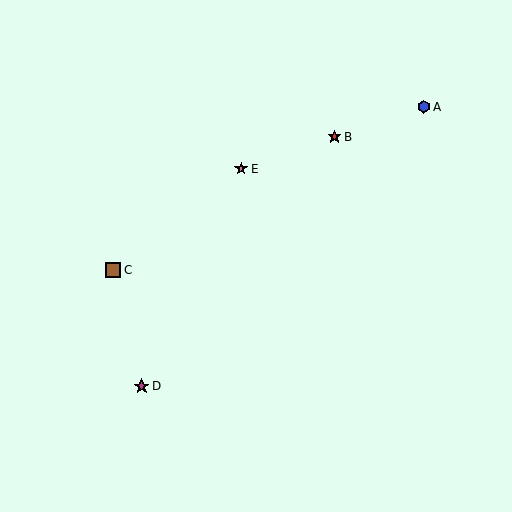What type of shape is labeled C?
Shape C is a brown square.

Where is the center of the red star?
The center of the red star is at (334, 137).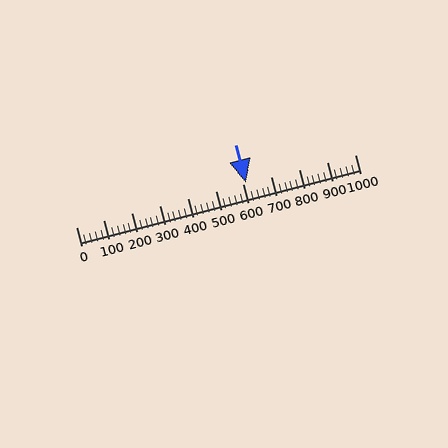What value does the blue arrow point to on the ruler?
The blue arrow points to approximately 609.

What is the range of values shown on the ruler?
The ruler shows values from 0 to 1000.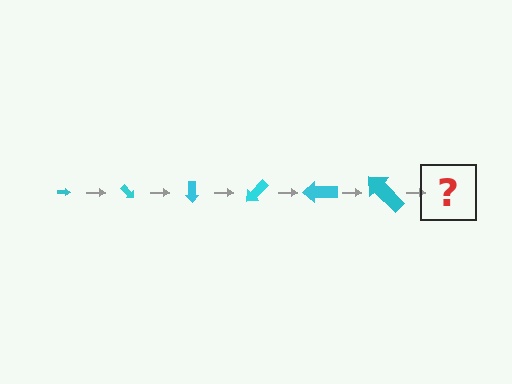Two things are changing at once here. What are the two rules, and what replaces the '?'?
The two rules are that the arrow grows larger each step and it rotates 45 degrees each step. The '?' should be an arrow, larger than the previous one and rotated 270 degrees from the start.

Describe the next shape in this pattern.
It should be an arrow, larger than the previous one and rotated 270 degrees from the start.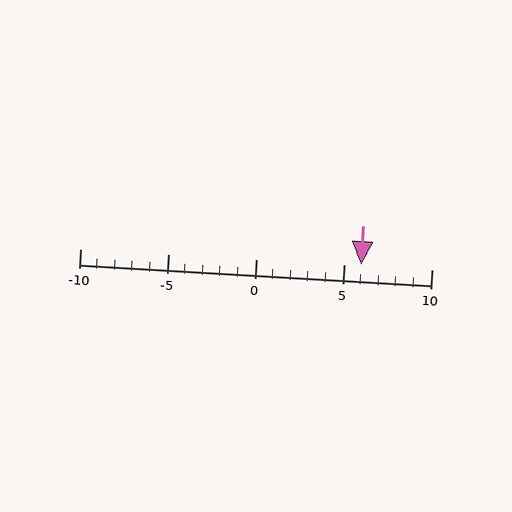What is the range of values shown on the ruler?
The ruler shows values from -10 to 10.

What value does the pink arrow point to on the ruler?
The pink arrow points to approximately 6.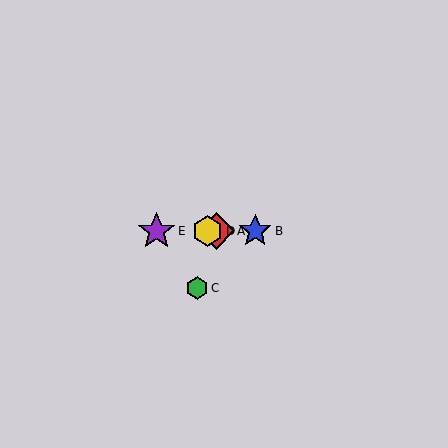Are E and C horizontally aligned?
No, E is at y≈231 and C is at y≈288.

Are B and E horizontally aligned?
Yes, both are at y≈231.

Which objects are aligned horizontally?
Objects A, B, D, E are aligned horizontally.